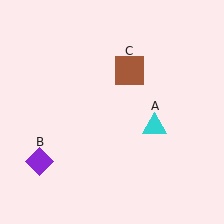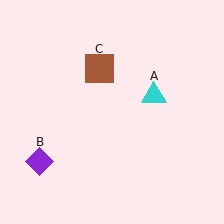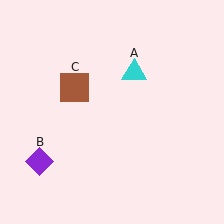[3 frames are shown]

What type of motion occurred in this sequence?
The cyan triangle (object A), brown square (object C) rotated counterclockwise around the center of the scene.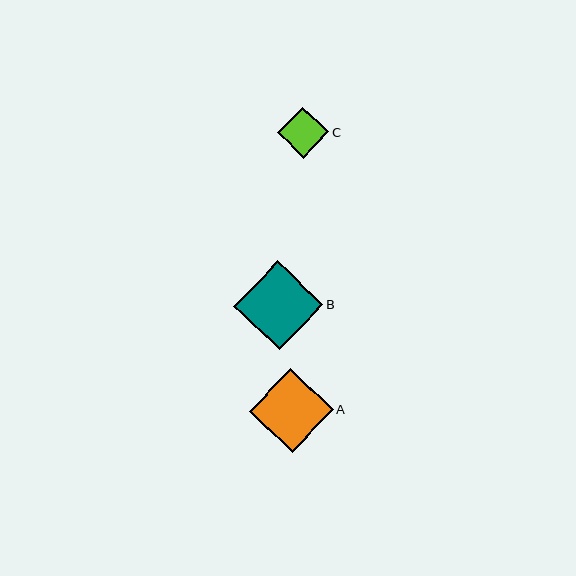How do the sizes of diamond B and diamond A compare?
Diamond B and diamond A are approximately the same size.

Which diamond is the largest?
Diamond B is the largest with a size of approximately 89 pixels.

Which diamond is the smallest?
Diamond C is the smallest with a size of approximately 51 pixels.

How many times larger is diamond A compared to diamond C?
Diamond A is approximately 1.6 times the size of diamond C.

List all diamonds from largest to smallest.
From largest to smallest: B, A, C.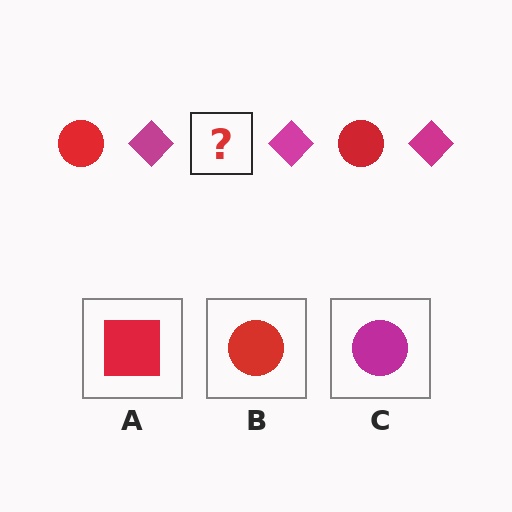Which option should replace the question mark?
Option B.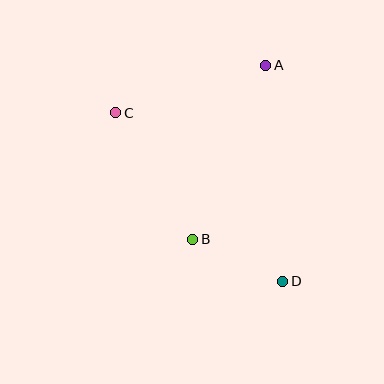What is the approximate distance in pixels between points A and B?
The distance between A and B is approximately 188 pixels.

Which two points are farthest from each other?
Points C and D are farthest from each other.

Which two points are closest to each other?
Points B and D are closest to each other.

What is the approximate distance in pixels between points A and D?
The distance between A and D is approximately 216 pixels.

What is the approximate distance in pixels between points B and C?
The distance between B and C is approximately 148 pixels.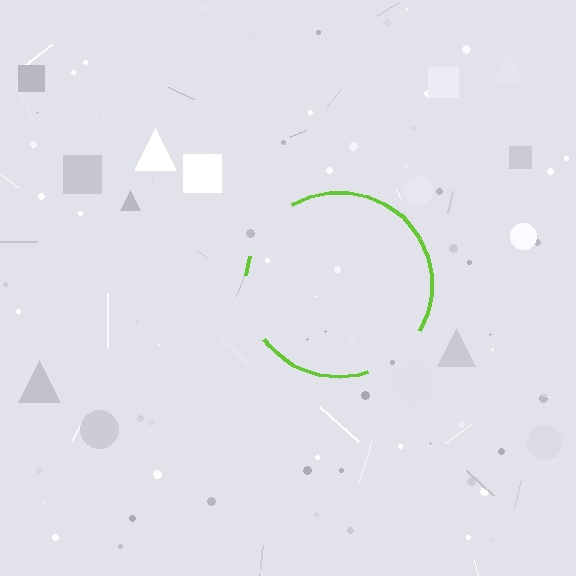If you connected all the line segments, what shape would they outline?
They would outline a circle.